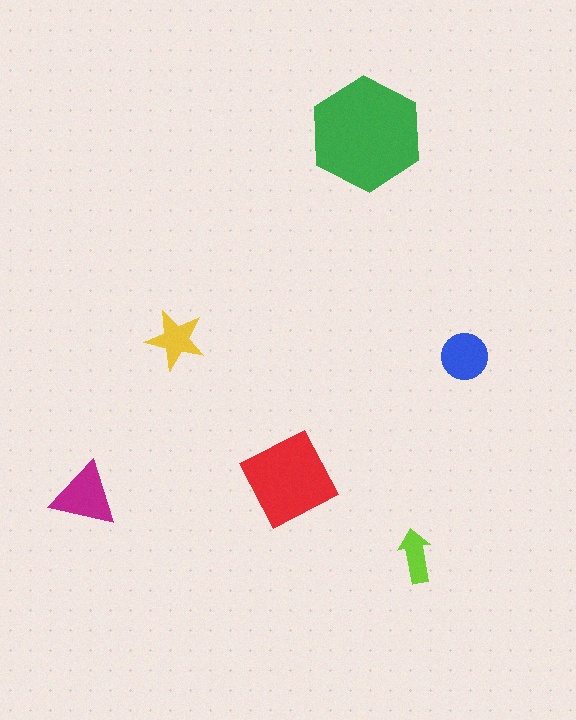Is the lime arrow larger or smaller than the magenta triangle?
Smaller.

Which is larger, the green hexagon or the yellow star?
The green hexagon.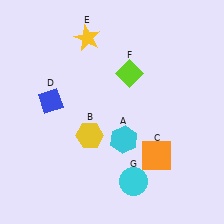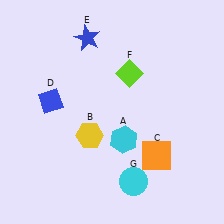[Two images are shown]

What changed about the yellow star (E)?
In Image 1, E is yellow. In Image 2, it changed to blue.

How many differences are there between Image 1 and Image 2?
There is 1 difference between the two images.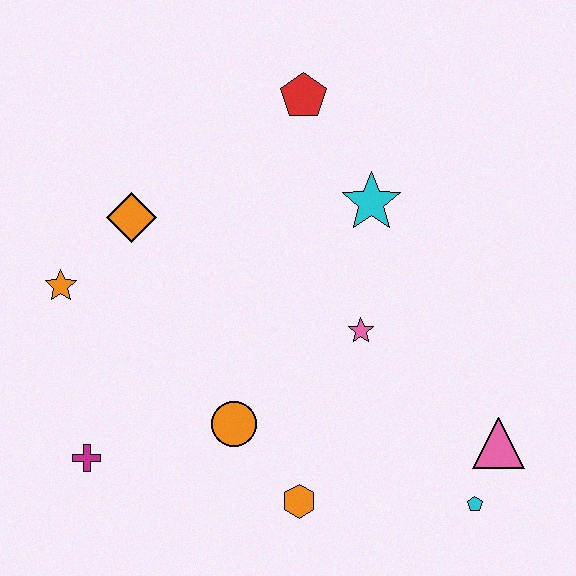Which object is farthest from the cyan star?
The magenta cross is farthest from the cyan star.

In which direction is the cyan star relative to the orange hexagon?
The cyan star is above the orange hexagon.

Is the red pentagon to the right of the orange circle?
Yes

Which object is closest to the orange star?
The orange diamond is closest to the orange star.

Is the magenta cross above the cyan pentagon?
Yes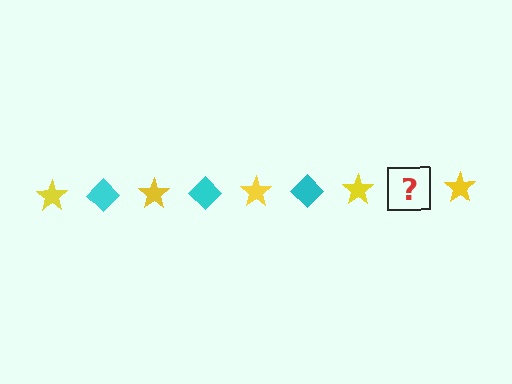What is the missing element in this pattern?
The missing element is a cyan diamond.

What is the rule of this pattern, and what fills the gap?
The rule is that the pattern alternates between yellow star and cyan diamond. The gap should be filled with a cyan diamond.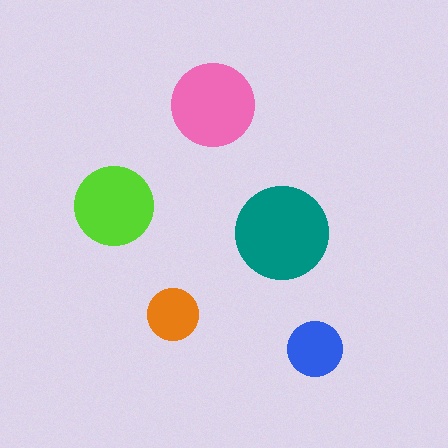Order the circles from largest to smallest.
the teal one, the pink one, the lime one, the blue one, the orange one.